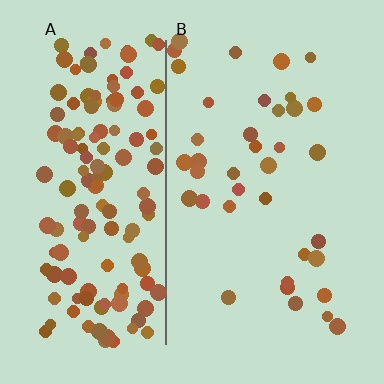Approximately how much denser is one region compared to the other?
Approximately 3.8× — region A over region B.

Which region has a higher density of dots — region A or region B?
A (the left).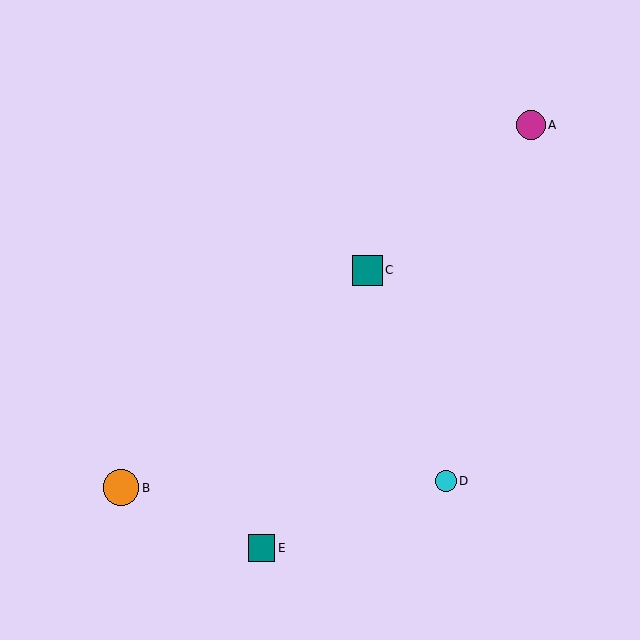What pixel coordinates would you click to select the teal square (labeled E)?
Click at (262, 548) to select the teal square E.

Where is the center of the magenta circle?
The center of the magenta circle is at (531, 125).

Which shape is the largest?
The orange circle (labeled B) is the largest.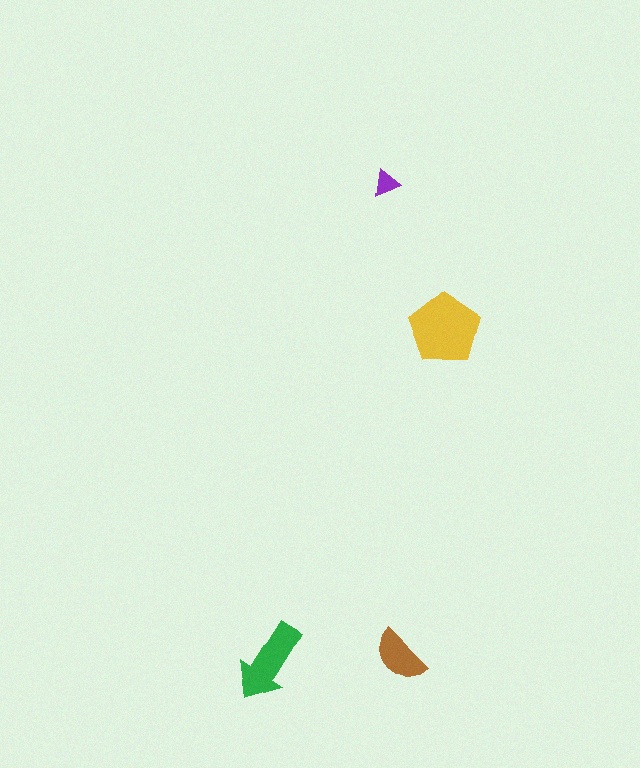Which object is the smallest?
The purple triangle.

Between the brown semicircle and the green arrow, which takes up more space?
The green arrow.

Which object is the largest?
The yellow pentagon.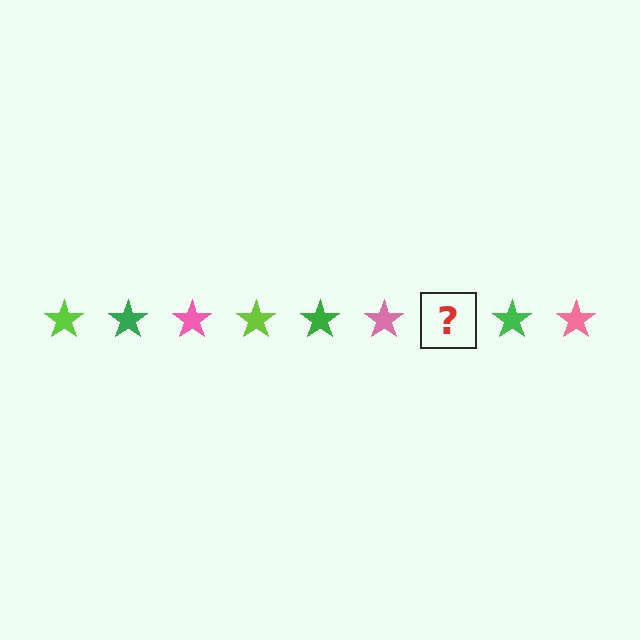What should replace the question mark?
The question mark should be replaced with a lime star.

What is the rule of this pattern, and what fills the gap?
The rule is that the pattern cycles through lime, green, pink stars. The gap should be filled with a lime star.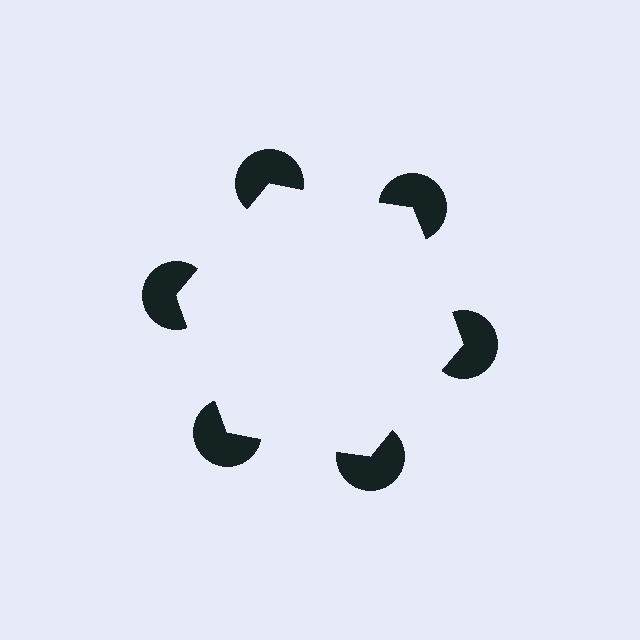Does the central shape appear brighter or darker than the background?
It typically appears slightly brighter than the background, even though no actual brightness change is drawn.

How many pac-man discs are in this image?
There are 6 — one at each vertex of the illusory hexagon.